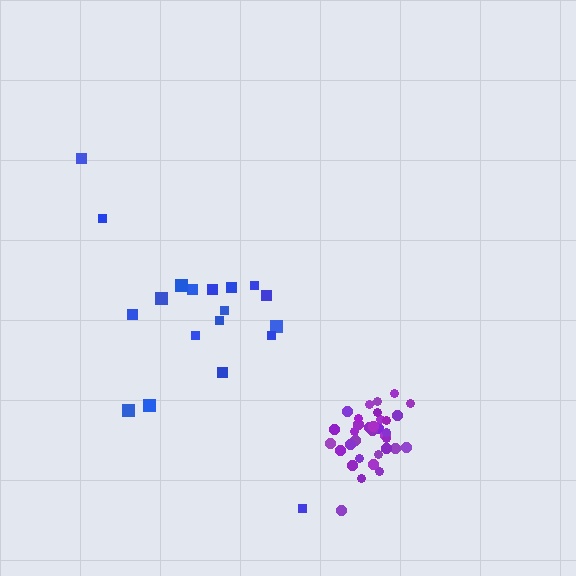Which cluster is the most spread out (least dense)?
Blue.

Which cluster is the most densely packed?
Purple.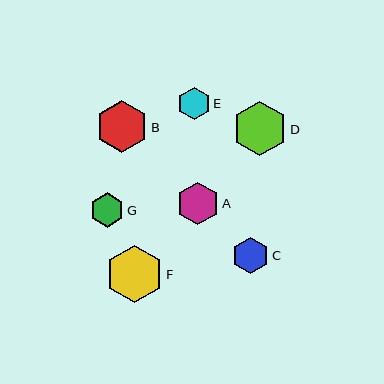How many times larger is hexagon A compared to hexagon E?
Hexagon A is approximately 1.3 times the size of hexagon E.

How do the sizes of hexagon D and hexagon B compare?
Hexagon D and hexagon B are approximately the same size.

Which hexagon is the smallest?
Hexagon E is the smallest with a size of approximately 33 pixels.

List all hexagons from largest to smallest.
From largest to smallest: F, D, B, A, C, G, E.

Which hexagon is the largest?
Hexagon F is the largest with a size of approximately 57 pixels.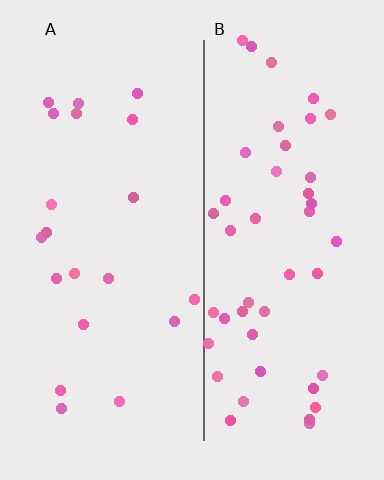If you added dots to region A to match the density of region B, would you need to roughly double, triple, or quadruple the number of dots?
Approximately double.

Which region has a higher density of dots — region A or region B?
B (the right).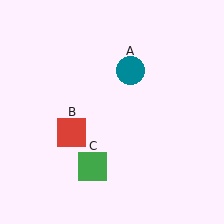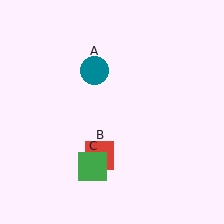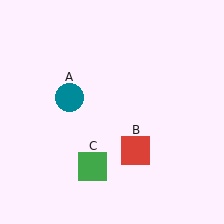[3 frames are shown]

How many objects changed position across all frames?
2 objects changed position: teal circle (object A), red square (object B).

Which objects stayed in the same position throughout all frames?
Green square (object C) remained stationary.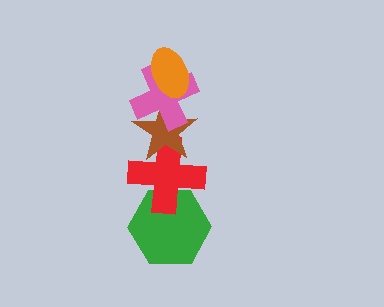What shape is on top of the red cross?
The brown star is on top of the red cross.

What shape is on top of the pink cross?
The orange ellipse is on top of the pink cross.